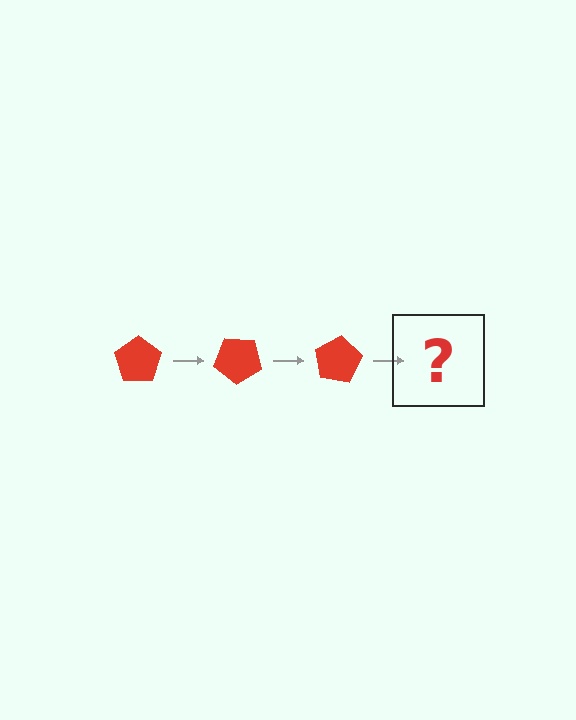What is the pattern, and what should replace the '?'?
The pattern is that the pentagon rotates 40 degrees each step. The '?' should be a red pentagon rotated 120 degrees.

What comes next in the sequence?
The next element should be a red pentagon rotated 120 degrees.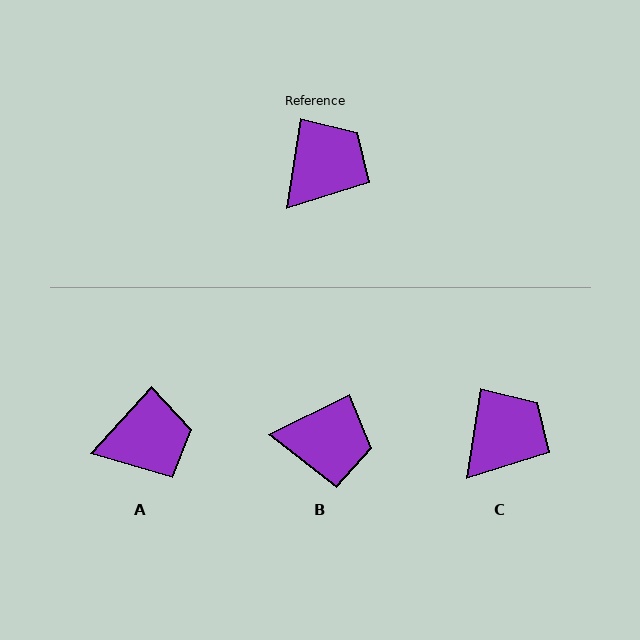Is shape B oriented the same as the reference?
No, it is off by about 55 degrees.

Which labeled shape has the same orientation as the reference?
C.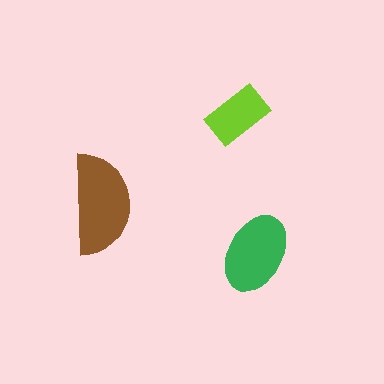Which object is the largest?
The brown semicircle.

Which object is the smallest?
The lime rectangle.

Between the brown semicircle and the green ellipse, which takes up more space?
The brown semicircle.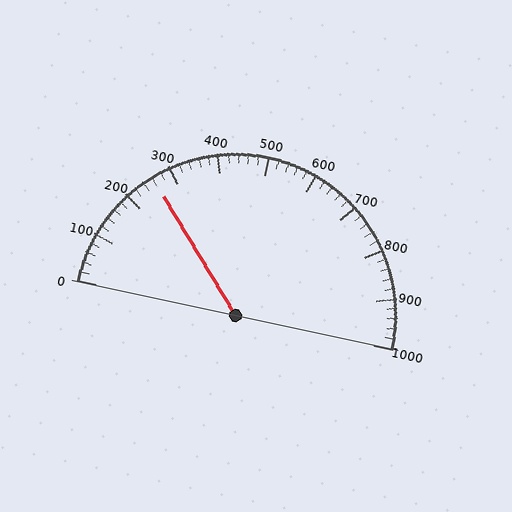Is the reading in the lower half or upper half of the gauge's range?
The reading is in the lower half of the range (0 to 1000).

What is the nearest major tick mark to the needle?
The nearest major tick mark is 300.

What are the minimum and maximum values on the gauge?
The gauge ranges from 0 to 1000.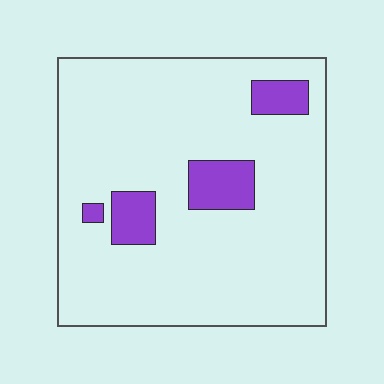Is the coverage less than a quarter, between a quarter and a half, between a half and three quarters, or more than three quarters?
Less than a quarter.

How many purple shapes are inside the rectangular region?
4.